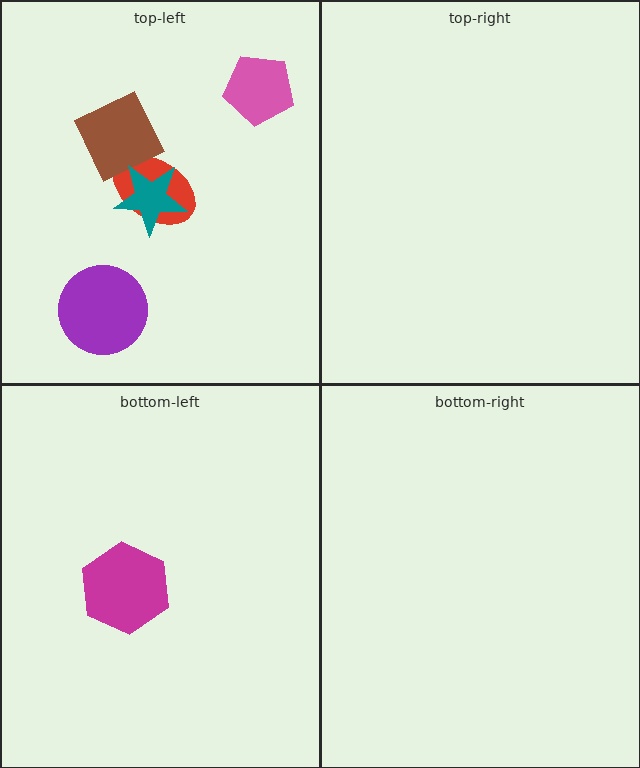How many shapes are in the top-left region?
5.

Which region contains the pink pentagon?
The top-left region.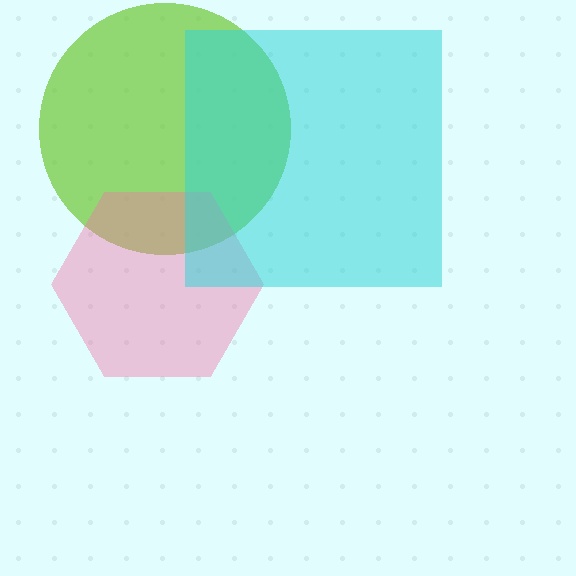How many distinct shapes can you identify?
There are 3 distinct shapes: a lime circle, a pink hexagon, a cyan square.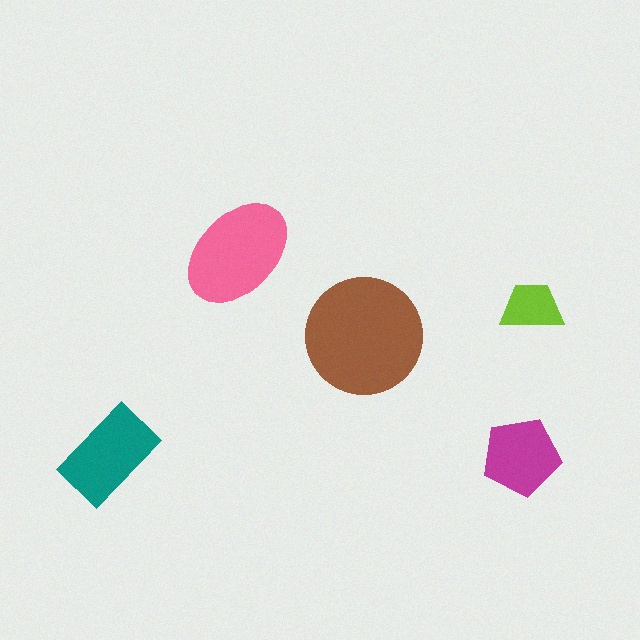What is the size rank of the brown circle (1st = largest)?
1st.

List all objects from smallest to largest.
The lime trapezoid, the magenta pentagon, the teal rectangle, the pink ellipse, the brown circle.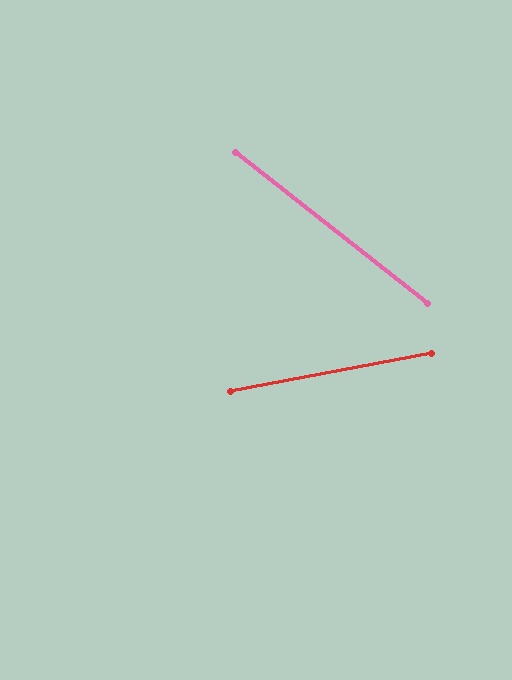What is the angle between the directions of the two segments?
Approximately 49 degrees.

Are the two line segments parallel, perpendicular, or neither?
Neither parallel nor perpendicular — they differ by about 49°.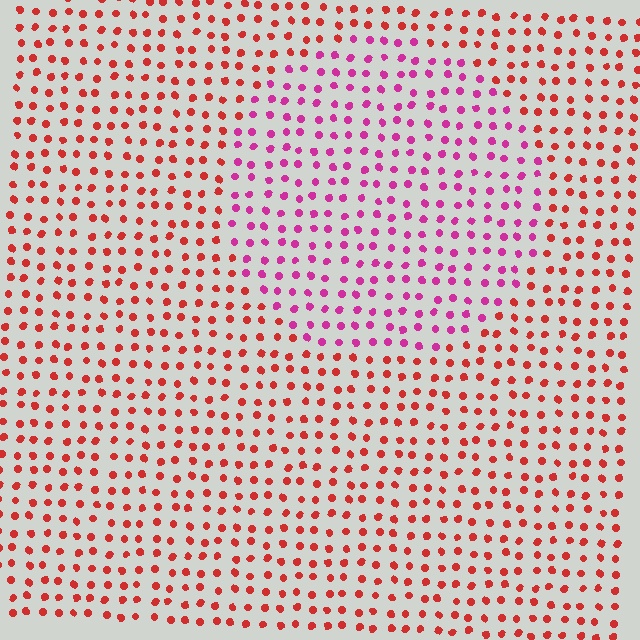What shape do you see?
I see a circle.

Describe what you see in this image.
The image is filled with small red elements in a uniform arrangement. A circle-shaped region is visible where the elements are tinted to a slightly different hue, forming a subtle color boundary.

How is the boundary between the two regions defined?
The boundary is defined purely by a slight shift in hue (about 42 degrees). Spacing, size, and orientation are identical on both sides.